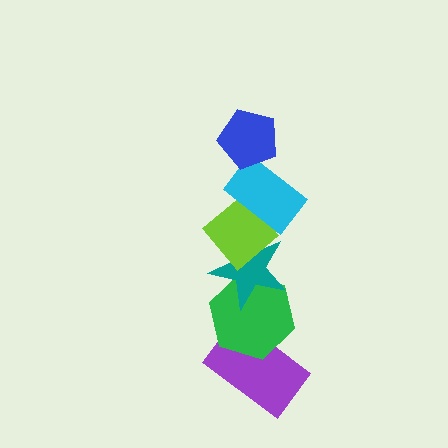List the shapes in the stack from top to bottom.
From top to bottom: the blue pentagon, the cyan rectangle, the lime diamond, the teal star, the green hexagon, the purple rectangle.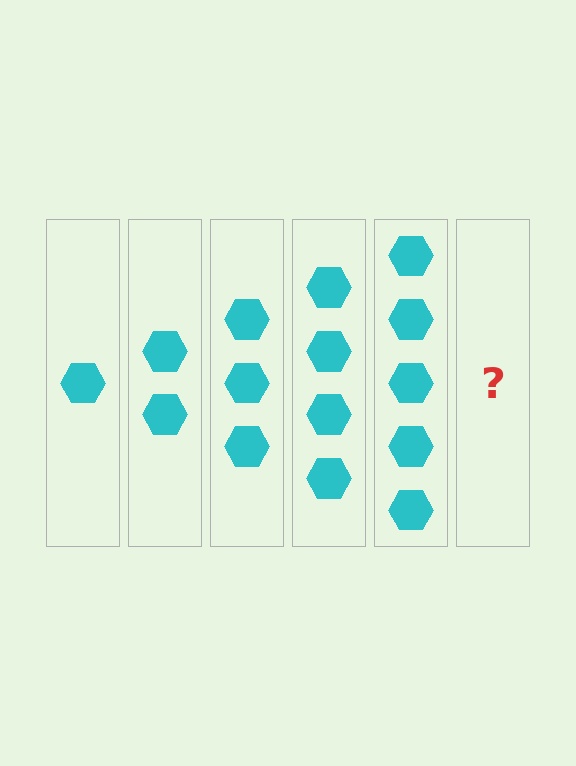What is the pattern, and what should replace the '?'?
The pattern is that each step adds one more hexagon. The '?' should be 6 hexagons.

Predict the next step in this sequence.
The next step is 6 hexagons.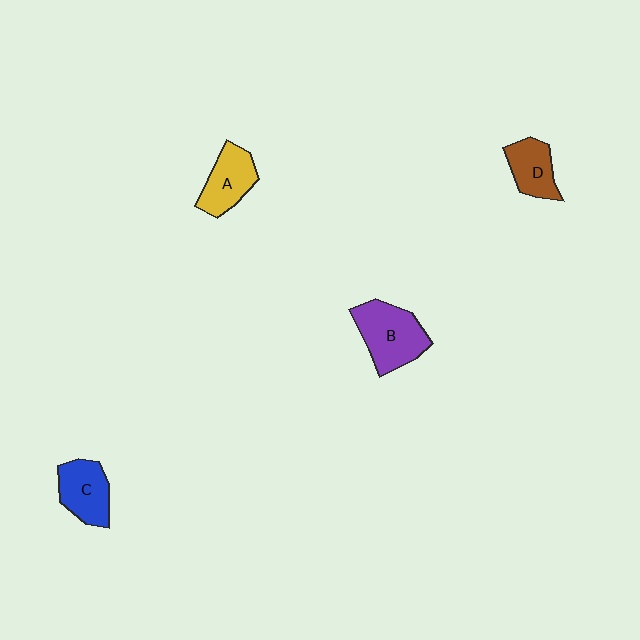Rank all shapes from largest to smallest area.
From largest to smallest: B (purple), C (blue), A (yellow), D (brown).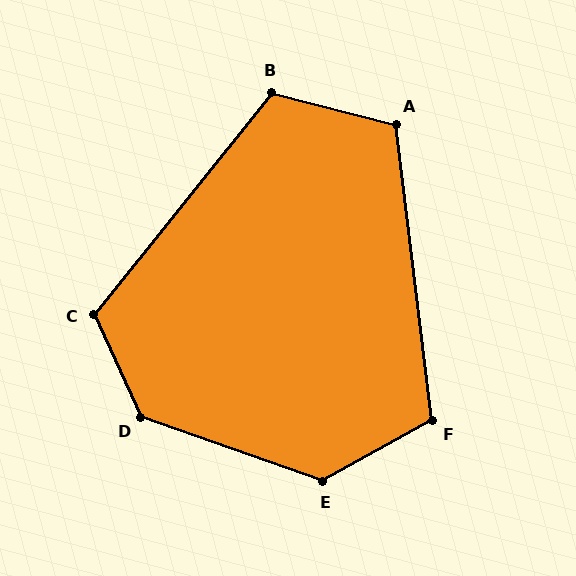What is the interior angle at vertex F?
Approximately 112 degrees (obtuse).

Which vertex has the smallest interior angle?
A, at approximately 111 degrees.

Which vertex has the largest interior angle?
D, at approximately 134 degrees.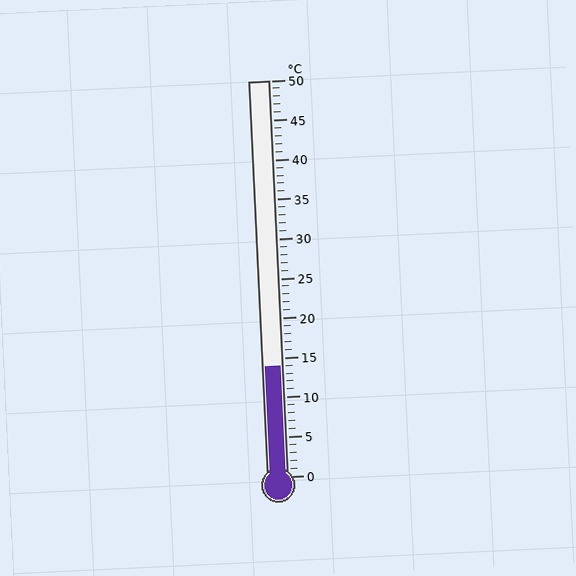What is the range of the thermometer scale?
The thermometer scale ranges from 0°C to 50°C.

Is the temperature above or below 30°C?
The temperature is below 30°C.